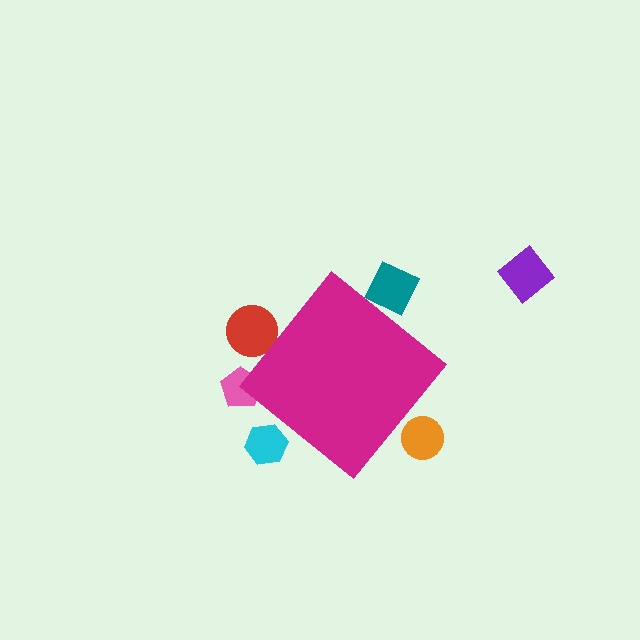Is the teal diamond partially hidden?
Yes, the teal diamond is partially hidden behind the magenta diamond.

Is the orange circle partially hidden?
Yes, the orange circle is partially hidden behind the magenta diamond.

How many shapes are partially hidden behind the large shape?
5 shapes are partially hidden.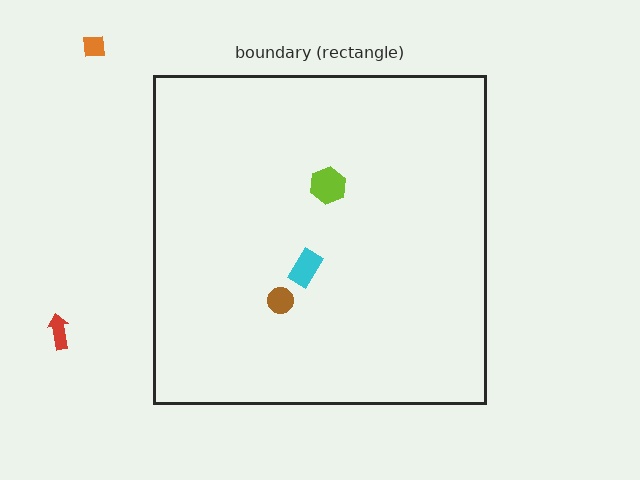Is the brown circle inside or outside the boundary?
Inside.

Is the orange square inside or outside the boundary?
Outside.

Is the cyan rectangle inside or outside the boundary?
Inside.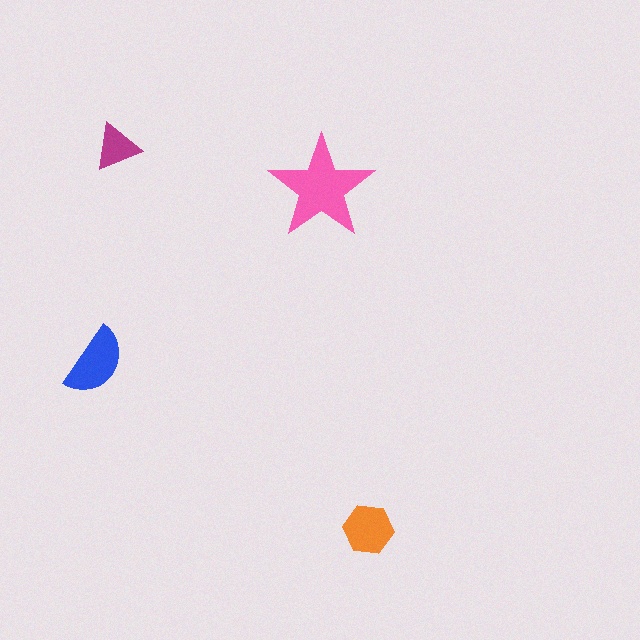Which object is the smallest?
The magenta triangle.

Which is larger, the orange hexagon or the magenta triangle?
The orange hexagon.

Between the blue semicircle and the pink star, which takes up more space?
The pink star.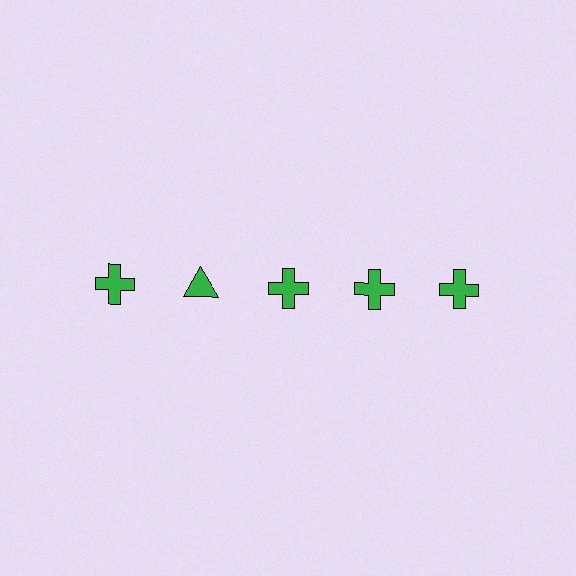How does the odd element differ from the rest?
It has a different shape: triangle instead of cross.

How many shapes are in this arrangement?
There are 5 shapes arranged in a grid pattern.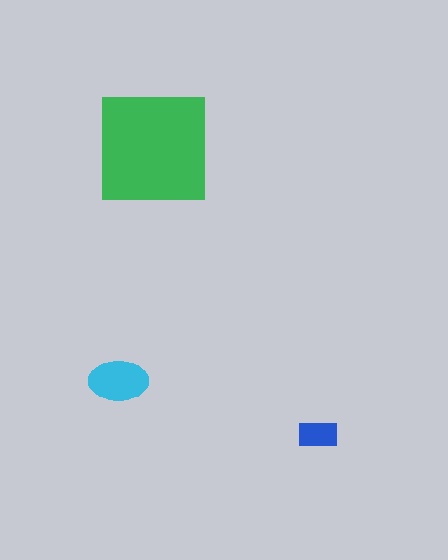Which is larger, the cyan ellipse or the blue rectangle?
The cyan ellipse.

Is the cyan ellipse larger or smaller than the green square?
Smaller.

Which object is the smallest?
The blue rectangle.